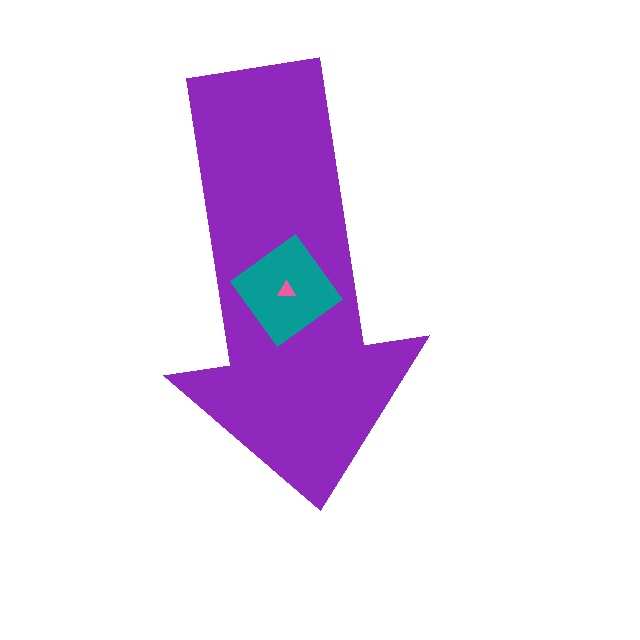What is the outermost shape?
The purple arrow.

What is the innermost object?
The pink triangle.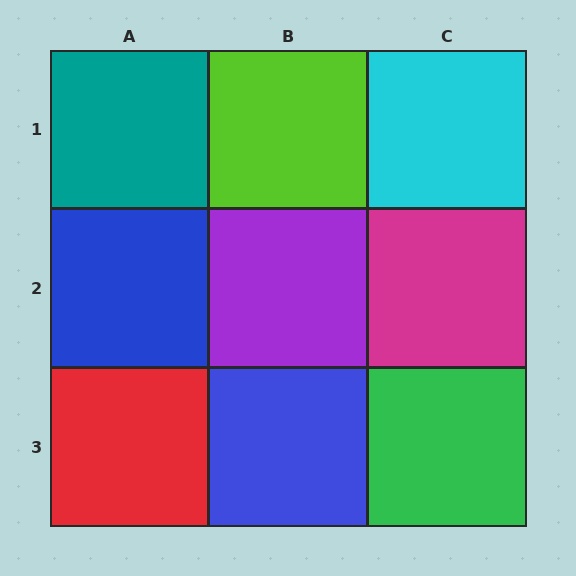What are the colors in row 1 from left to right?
Teal, lime, cyan.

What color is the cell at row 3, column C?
Green.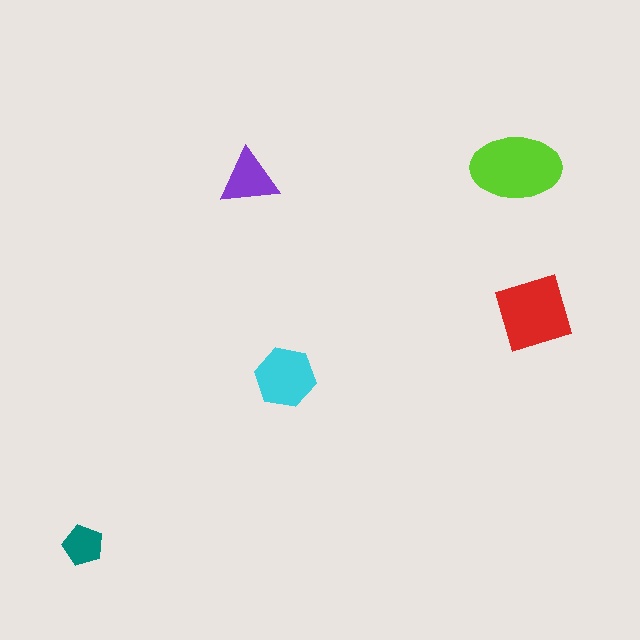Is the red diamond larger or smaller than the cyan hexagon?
Larger.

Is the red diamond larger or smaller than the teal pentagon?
Larger.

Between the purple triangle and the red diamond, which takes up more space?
The red diamond.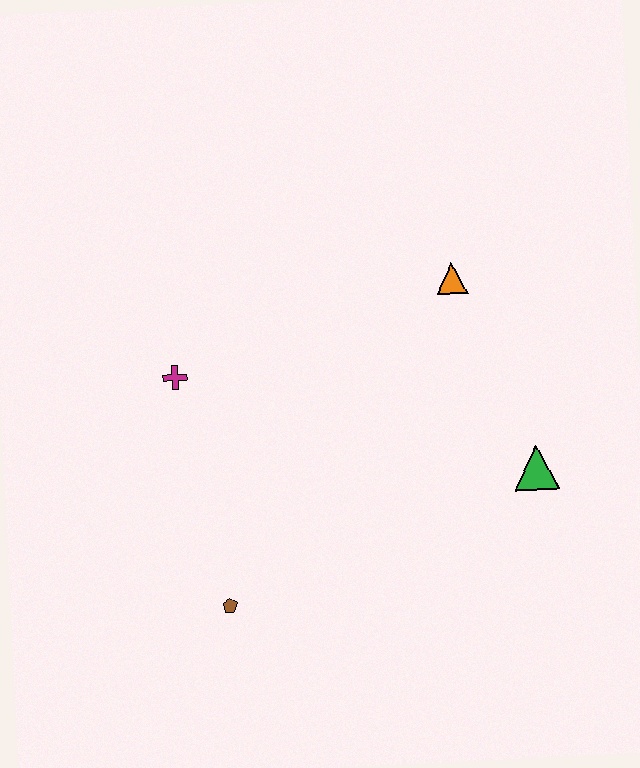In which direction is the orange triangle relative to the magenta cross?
The orange triangle is to the right of the magenta cross.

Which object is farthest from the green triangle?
The magenta cross is farthest from the green triangle.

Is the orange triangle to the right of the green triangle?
No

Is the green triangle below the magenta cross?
Yes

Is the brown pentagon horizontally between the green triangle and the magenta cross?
Yes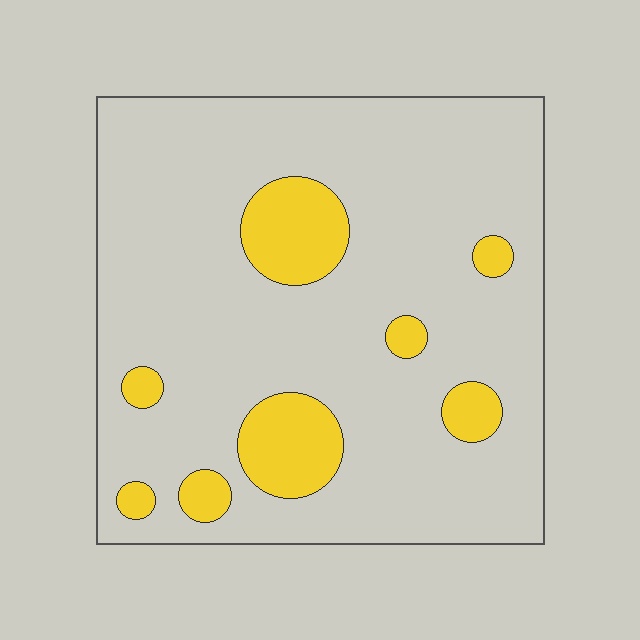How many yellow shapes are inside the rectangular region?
8.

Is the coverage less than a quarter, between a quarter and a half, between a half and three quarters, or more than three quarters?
Less than a quarter.